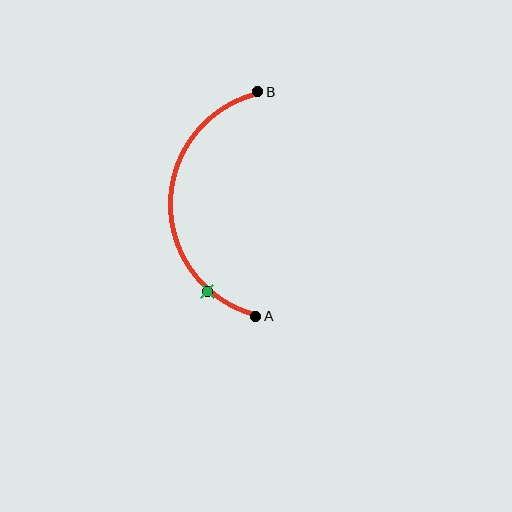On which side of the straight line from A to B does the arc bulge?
The arc bulges to the left of the straight line connecting A and B.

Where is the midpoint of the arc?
The arc midpoint is the point on the curve farthest from the straight line joining A and B. It sits to the left of that line.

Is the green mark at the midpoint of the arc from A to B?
No. The green mark lies on the arc but is closer to endpoint A. The arc midpoint would be at the point on the curve equidistant along the arc from both A and B.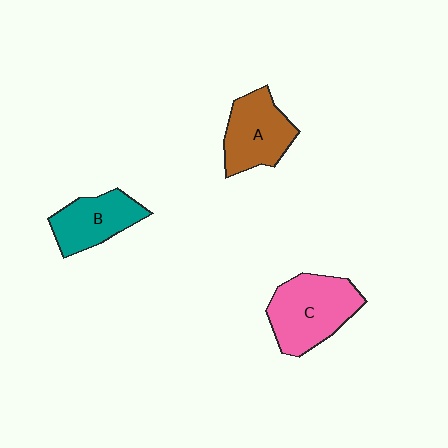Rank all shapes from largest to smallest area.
From largest to smallest: C (pink), A (brown), B (teal).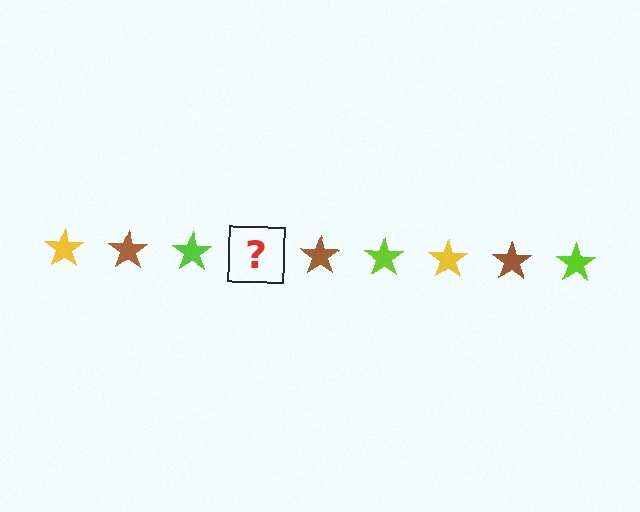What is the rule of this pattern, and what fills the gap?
The rule is that the pattern cycles through yellow, brown, lime stars. The gap should be filled with a yellow star.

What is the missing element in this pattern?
The missing element is a yellow star.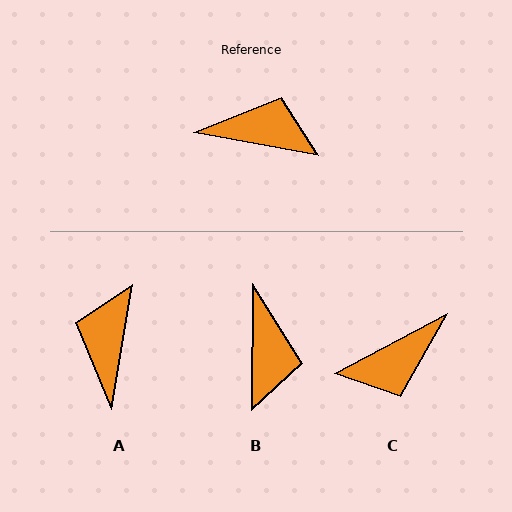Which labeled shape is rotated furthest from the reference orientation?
C, about 142 degrees away.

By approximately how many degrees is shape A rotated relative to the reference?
Approximately 91 degrees counter-clockwise.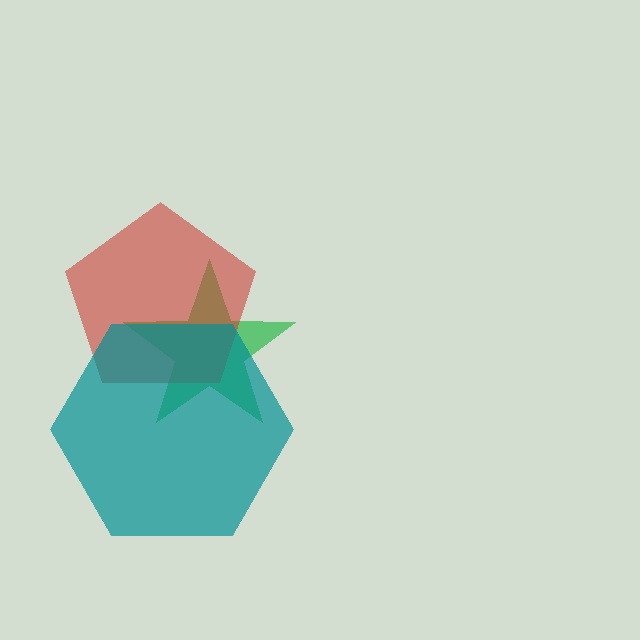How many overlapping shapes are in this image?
There are 3 overlapping shapes in the image.